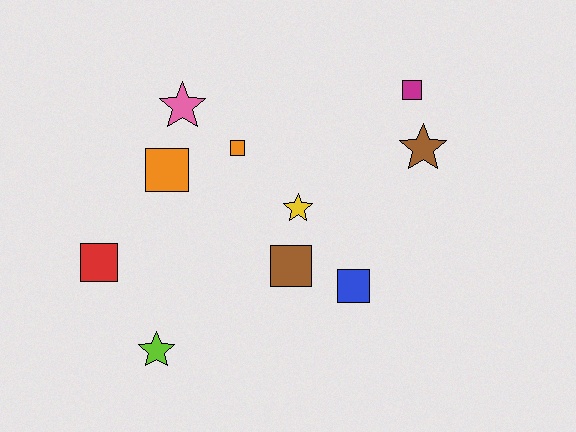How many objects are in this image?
There are 10 objects.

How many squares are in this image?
There are 6 squares.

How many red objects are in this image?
There is 1 red object.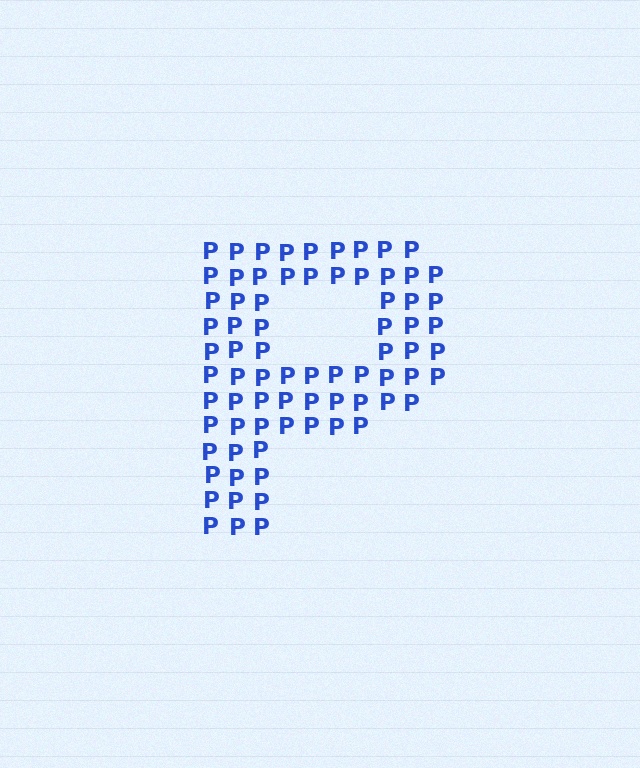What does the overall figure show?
The overall figure shows the letter P.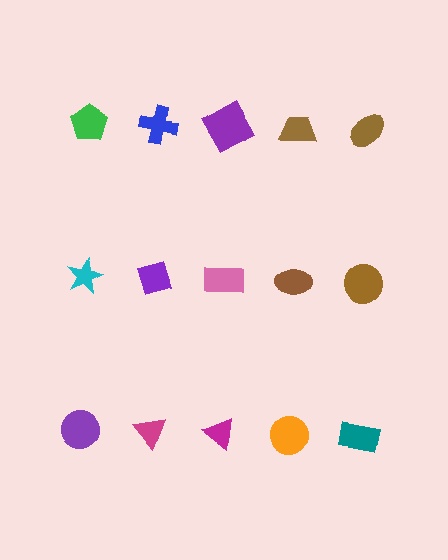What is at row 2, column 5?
A brown circle.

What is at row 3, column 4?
An orange circle.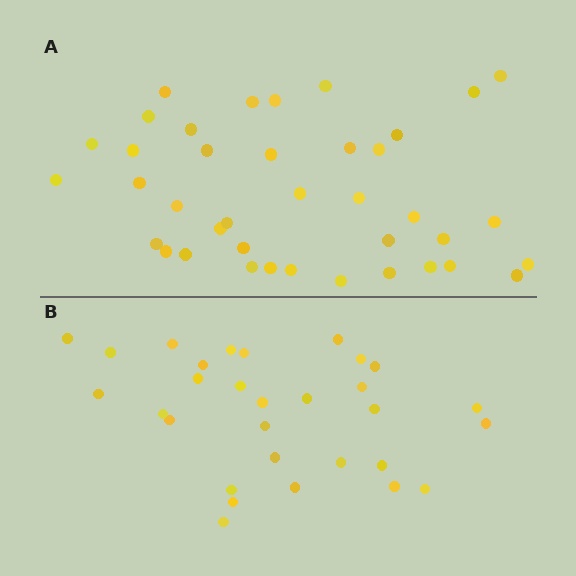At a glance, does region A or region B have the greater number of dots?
Region A (the top region) has more dots.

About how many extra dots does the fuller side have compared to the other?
Region A has roughly 8 or so more dots than region B.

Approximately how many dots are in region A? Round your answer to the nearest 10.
About 40 dots. (The exact count is 39, which rounds to 40.)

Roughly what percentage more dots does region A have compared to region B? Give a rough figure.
About 30% more.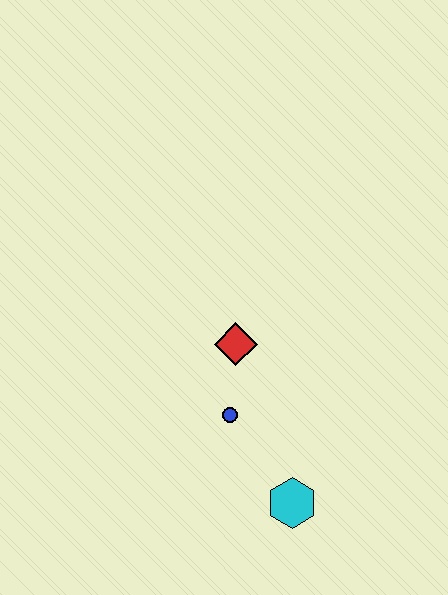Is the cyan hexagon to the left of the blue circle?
No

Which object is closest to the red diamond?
The blue circle is closest to the red diamond.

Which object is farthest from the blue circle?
The cyan hexagon is farthest from the blue circle.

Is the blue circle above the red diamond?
No